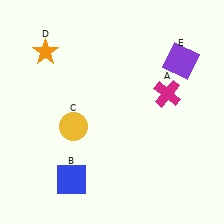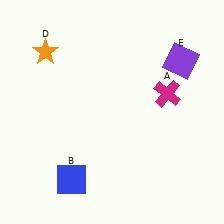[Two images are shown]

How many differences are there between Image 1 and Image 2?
There is 1 difference between the two images.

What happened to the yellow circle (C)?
The yellow circle (C) was removed in Image 2. It was in the bottom-left area of Image 1.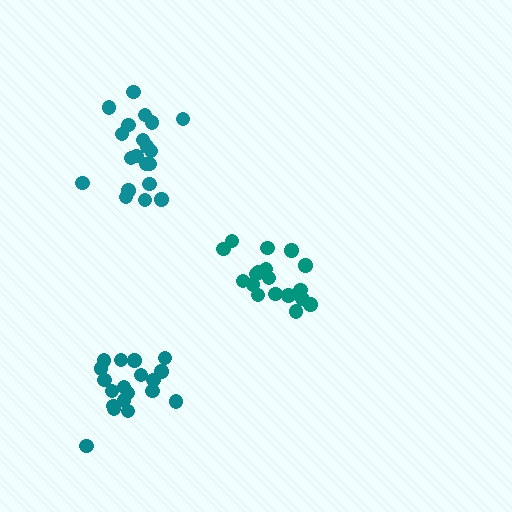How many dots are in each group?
Group 1: 18 dots, Group 2: 20 dots, Group 3: 20 dots (58 total).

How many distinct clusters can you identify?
There are 3 distinct clusters.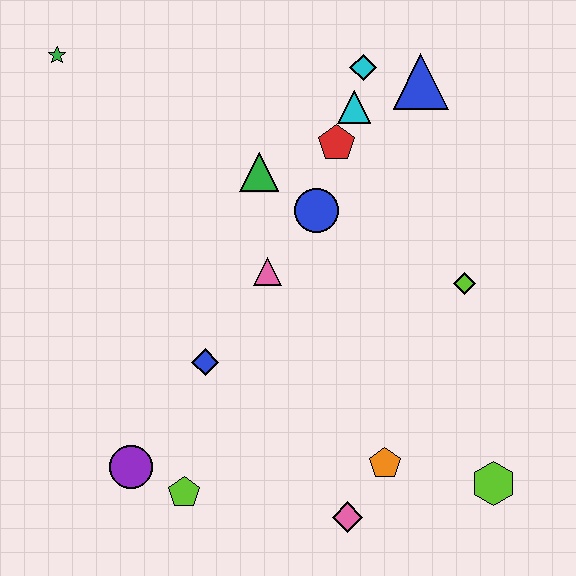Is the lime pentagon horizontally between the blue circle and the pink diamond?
No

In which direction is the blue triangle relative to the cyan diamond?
The blue triangle is to the right of the cyan diamond.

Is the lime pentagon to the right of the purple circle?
Yes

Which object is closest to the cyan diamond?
The cyan triangle is closest to the cyan diamond.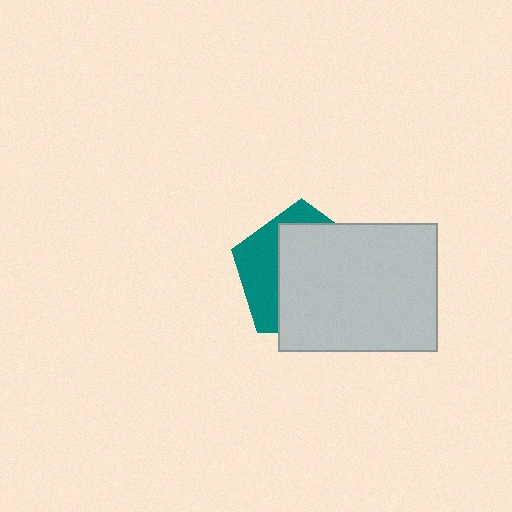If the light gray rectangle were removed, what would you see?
You would see the complete teal pentagon.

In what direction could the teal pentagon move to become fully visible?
The teal pentagon could move left. That would shift it out from behind the light gray rectangle entirely.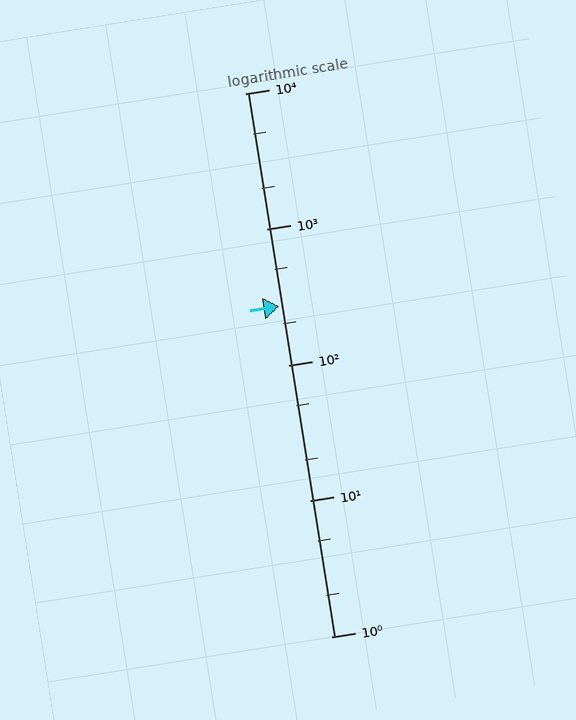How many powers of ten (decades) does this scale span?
The scale spans 4 decades, from 1 to 10000.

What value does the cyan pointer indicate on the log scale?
The pointer indicates approximately 270.